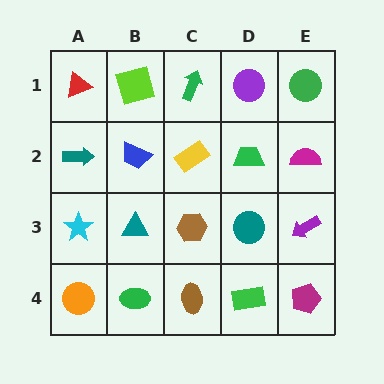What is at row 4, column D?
A green rectangle.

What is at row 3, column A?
A cyan star.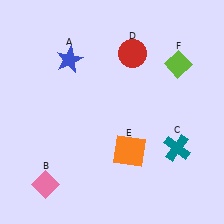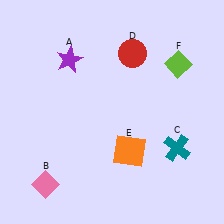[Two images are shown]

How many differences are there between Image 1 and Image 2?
There is 1 difference between the two images.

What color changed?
The star (A) changed from blue in Image 1 to purple in Image 2.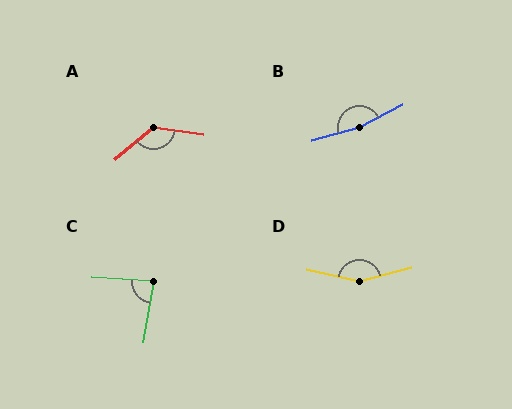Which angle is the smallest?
C, at approximately 84 degrees.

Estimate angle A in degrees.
Approximately 131 degrees.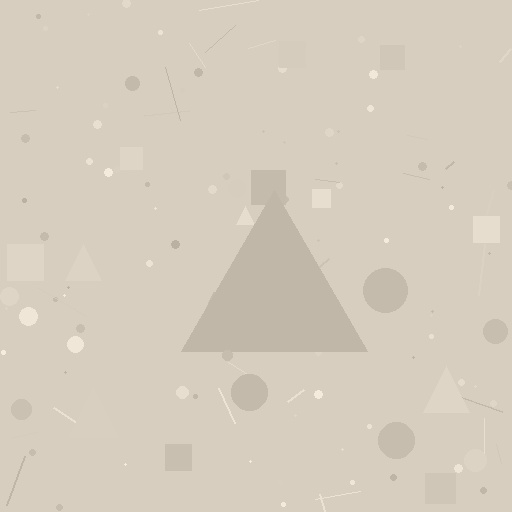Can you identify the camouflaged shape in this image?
The camouflaged shape is a triangle.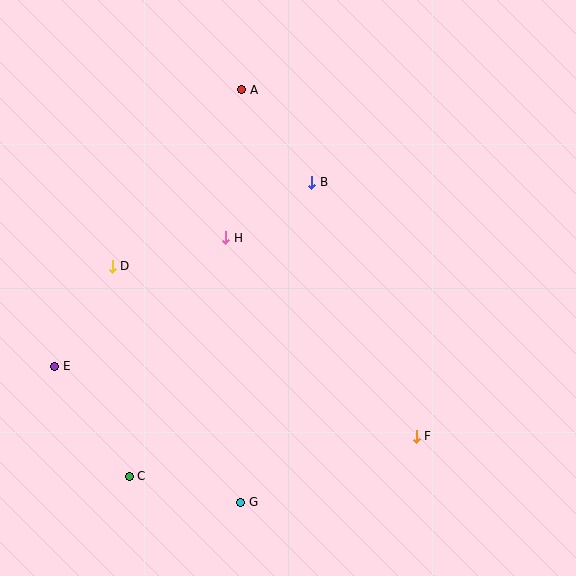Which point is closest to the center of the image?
Point H at (226, 238) is closest to the center.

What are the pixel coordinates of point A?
Point A is at (242, 90).